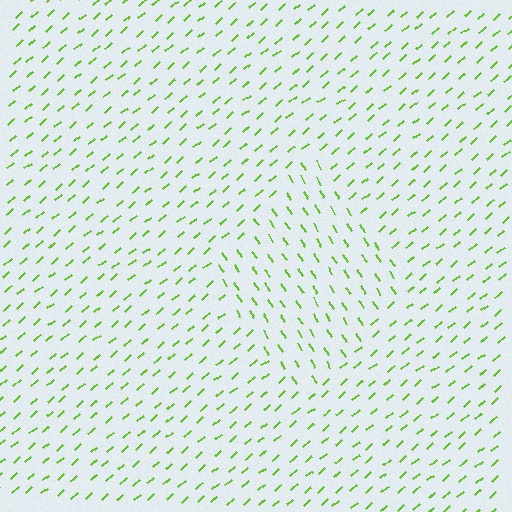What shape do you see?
I see a diamond.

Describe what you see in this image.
The image is filled with small lime line segments. A diamond region in the image has lines oriented differently from the surrounding lines, creating a visible texture boundary.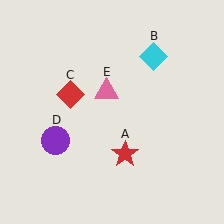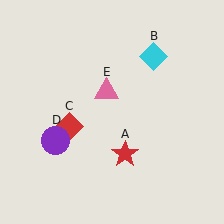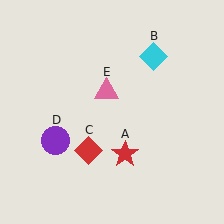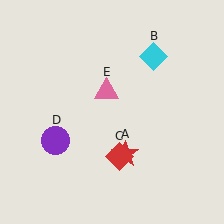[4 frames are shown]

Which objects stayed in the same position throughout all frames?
Red star (object A) and cyan diamond (object B) and purple circle (object D) and pink triangle (object E) remained stationary.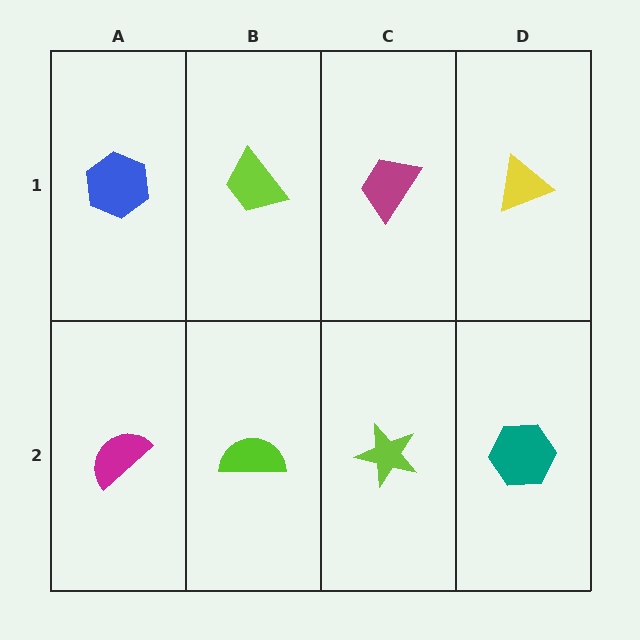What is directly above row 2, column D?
A yellow triangle.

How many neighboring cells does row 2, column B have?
3.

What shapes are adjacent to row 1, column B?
A lime semicircle (row 2, column B), a blue hexagon (row 1, column A), a magenta trapezoid (row 1, column C).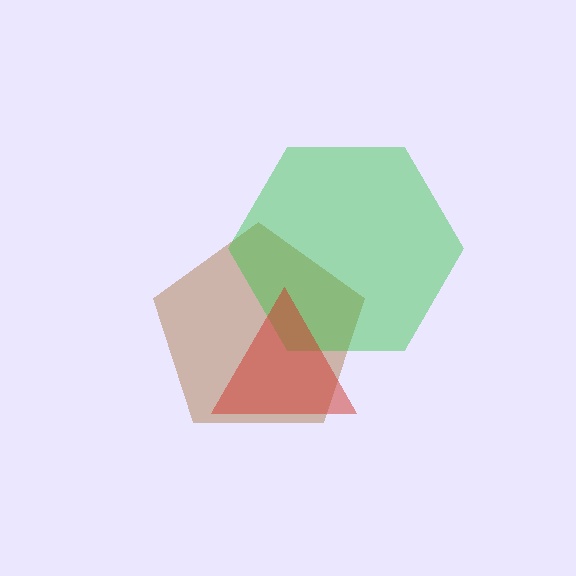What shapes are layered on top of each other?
The layered shapes are: a brown pentagon, a green hexagon, a red triangle.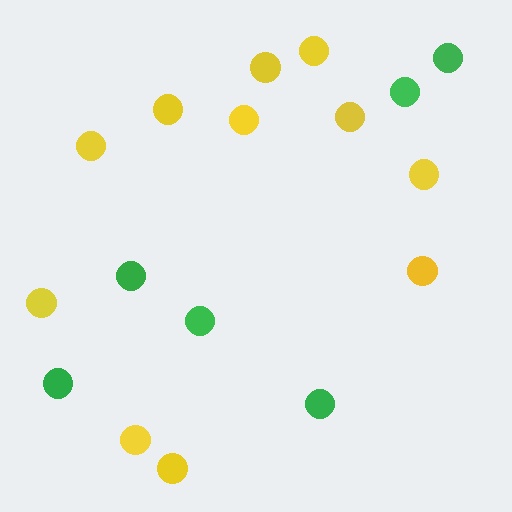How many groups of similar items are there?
There are 2 groups: one group of green circles (6) and one group of yellow circles (11).